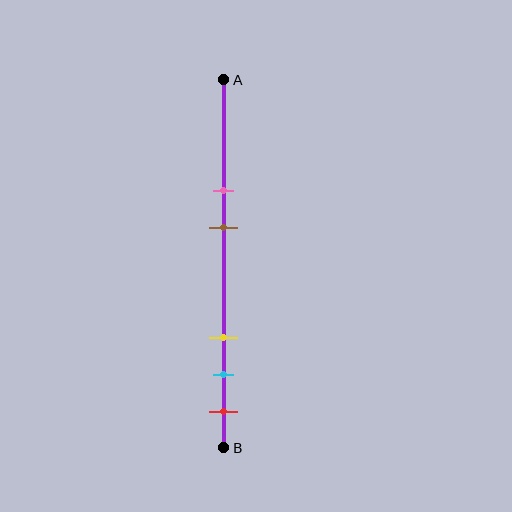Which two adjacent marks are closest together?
The cyan and red marks are the closest adjacent pair.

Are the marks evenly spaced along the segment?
No, the marks are not evenly spaced.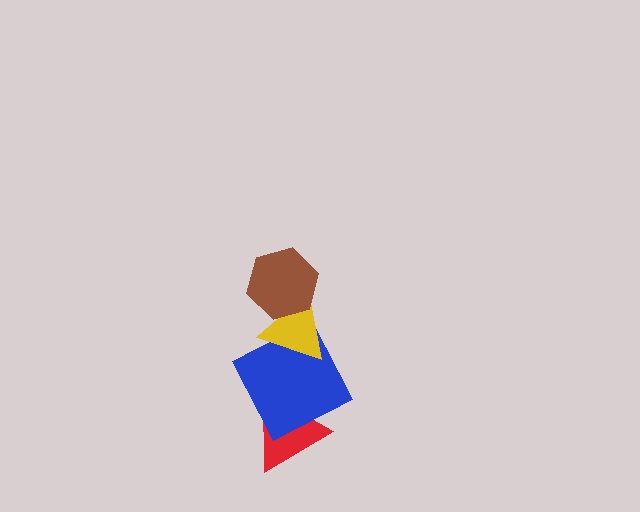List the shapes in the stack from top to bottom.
From top to bottom: the brown hexagon, the yellow triangle, the blue square, the red triangle.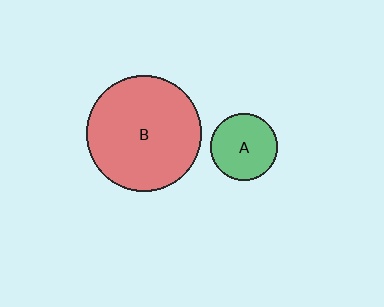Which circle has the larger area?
Circle B (red).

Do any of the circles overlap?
No, none of the circles overlap.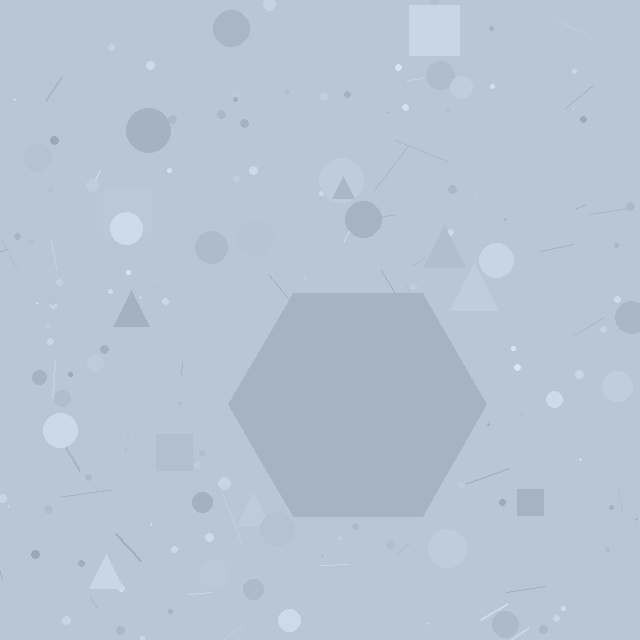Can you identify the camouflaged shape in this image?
The camouflaged shape is a hexagon.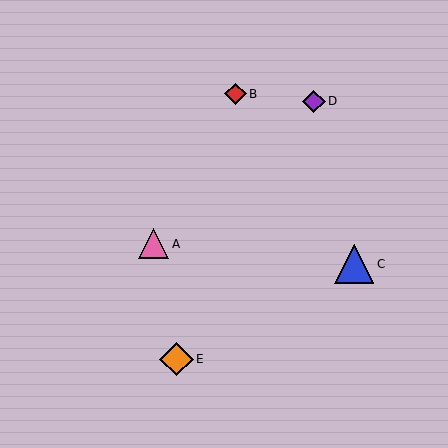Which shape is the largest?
The blue triangle (labeled C) is the largest.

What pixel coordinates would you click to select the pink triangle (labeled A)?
Click at (154, 244) to select the pink triangle A.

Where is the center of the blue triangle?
The center of the blue triangle is at (354, 264).